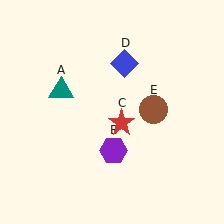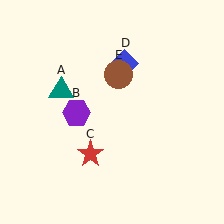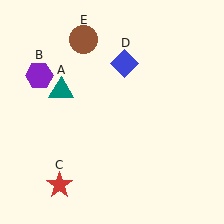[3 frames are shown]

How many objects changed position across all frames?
3 objects changed position: purple hexagon (object B), red star (object C), brown circle (object E).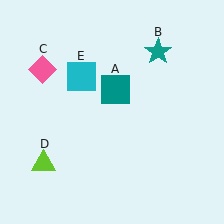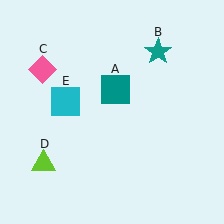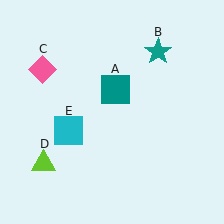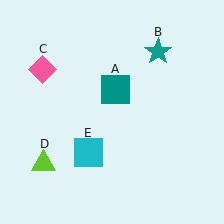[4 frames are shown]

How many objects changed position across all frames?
1 object changed position: cyan square (object E).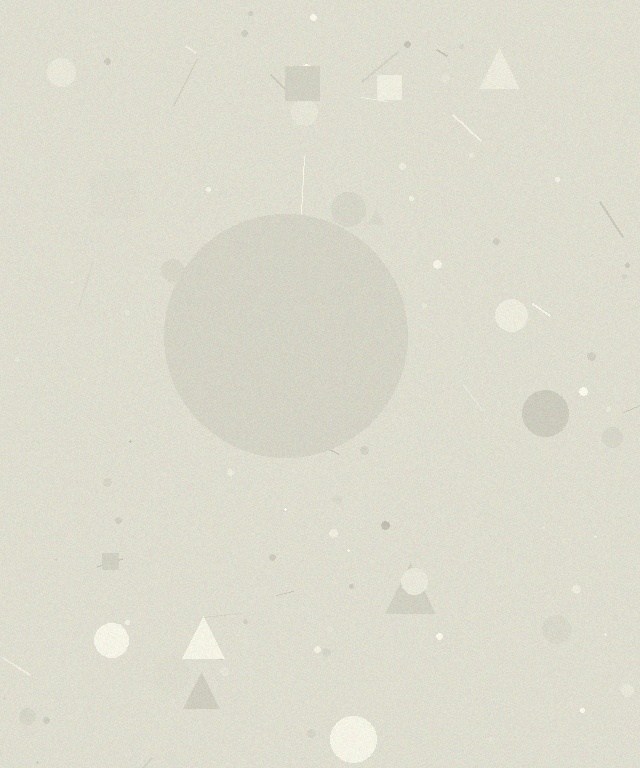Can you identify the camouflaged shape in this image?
The camouflaged shape is a circle.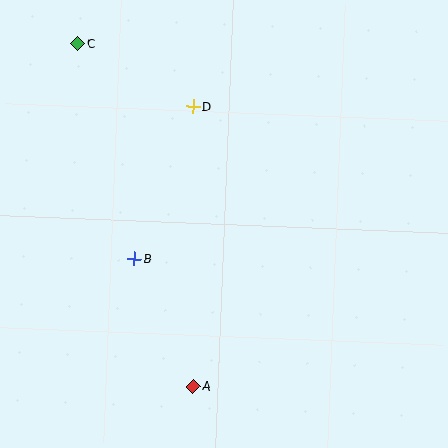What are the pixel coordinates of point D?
Point D is at (193, 106).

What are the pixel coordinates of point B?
Point B is at (134, 259).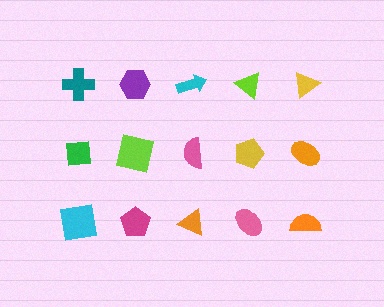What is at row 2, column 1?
A green square.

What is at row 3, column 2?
A magenta pentagon.